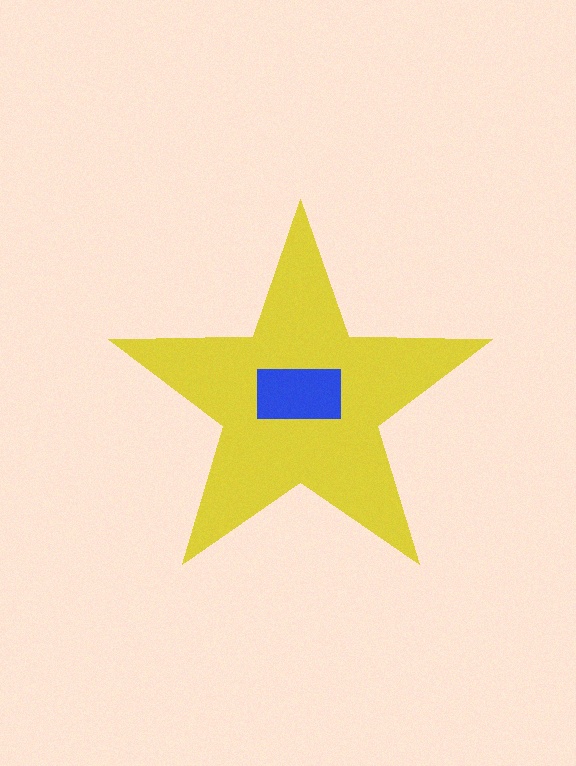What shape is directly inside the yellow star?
The blue rectangle.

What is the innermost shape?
The blue rectangle.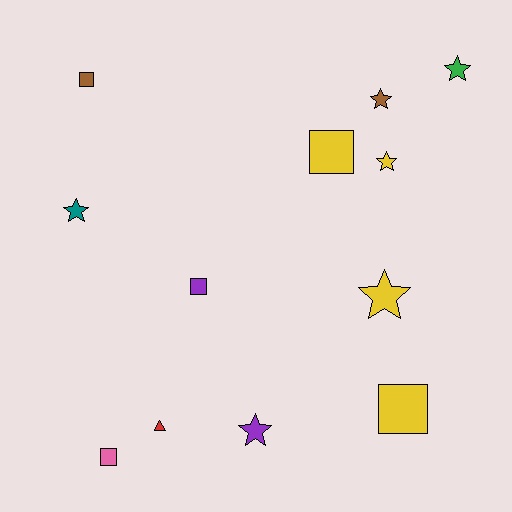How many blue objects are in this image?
There are no blue objects.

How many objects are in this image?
There are 12 objects.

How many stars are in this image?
There are 6 stars.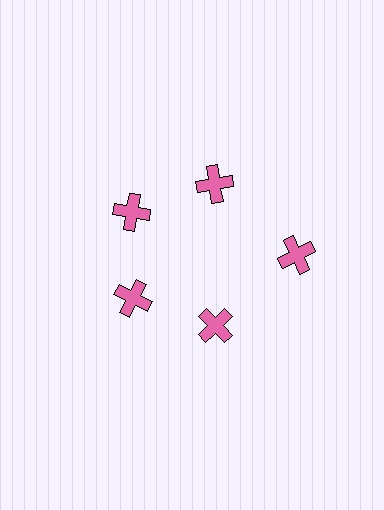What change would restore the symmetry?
The symmetry would be restored by moving it inward, back onto the ring so that all 5 crosses sit at equal angles and equal distance from the center.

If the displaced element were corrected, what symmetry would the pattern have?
It would have 5-fold rotational symmetry — the pattern would map onto itself every 72 degrees.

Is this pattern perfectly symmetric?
No. The 5 pink crosses are arranged in a ring, but one element near the 3 o'clock position is pushed outward from the center, breaking the 5-fold rotational symmetry.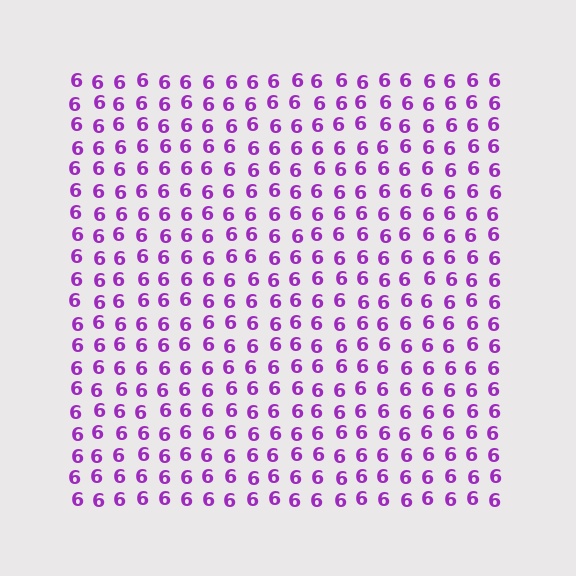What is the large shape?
The large shape is a square.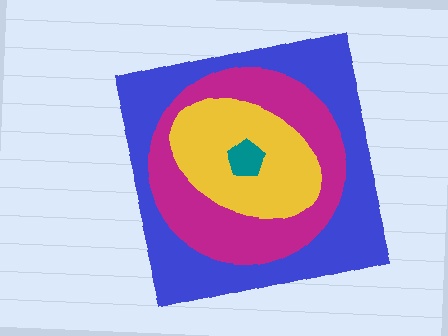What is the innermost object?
The teal pentagon.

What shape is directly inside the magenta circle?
The yellow ellipse.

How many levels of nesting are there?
4.